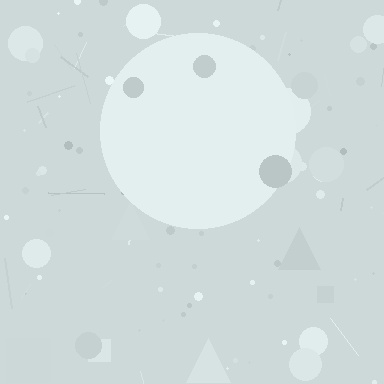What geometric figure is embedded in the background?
A circle is embedded in the background.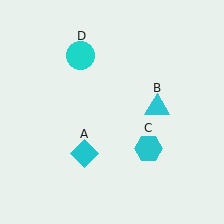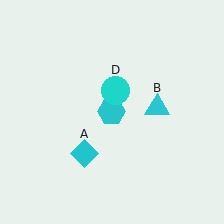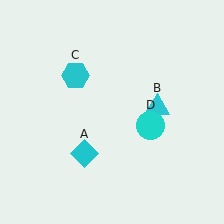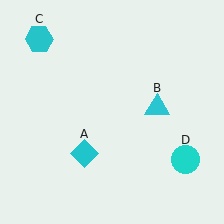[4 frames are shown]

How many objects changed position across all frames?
2 objects changed position: cyan hexagon (object C), cyan circle (object D).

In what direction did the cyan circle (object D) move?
The cyan circle (object D) moved down and to the right.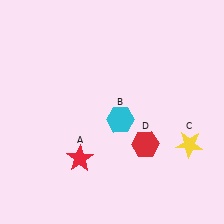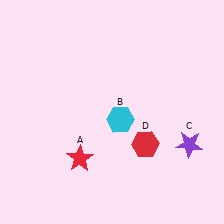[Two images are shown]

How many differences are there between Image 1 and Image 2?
There is 1 difference between the two images.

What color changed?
The star (C) changed from yellow in Image 1 to purple in Image 2.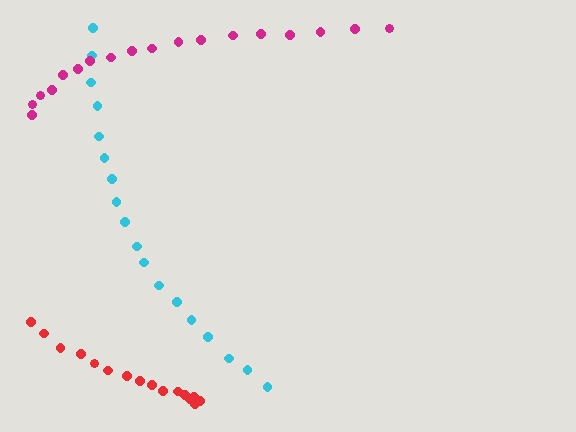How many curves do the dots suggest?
There are 3 distinct paths.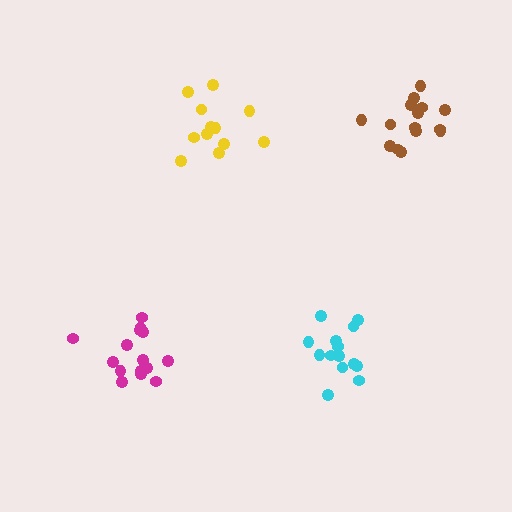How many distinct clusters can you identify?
There are 4 distinct clusters.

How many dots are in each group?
Group 1: 14 dots, Group 2: 15 dots, Group 3: 12 dots, Group 4: 15 dots (56 total).